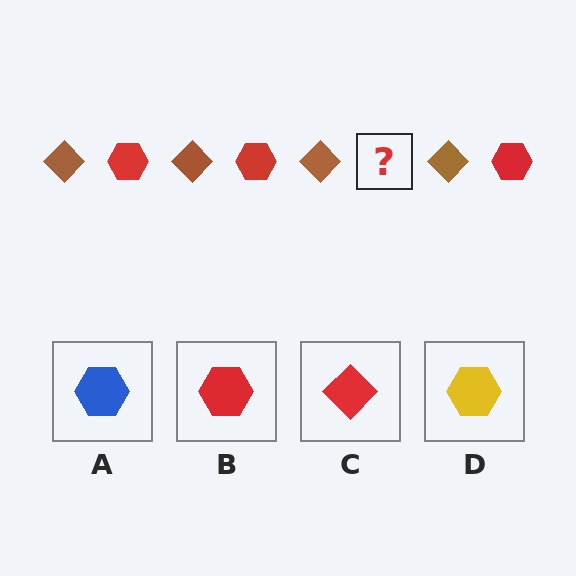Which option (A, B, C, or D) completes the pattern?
B.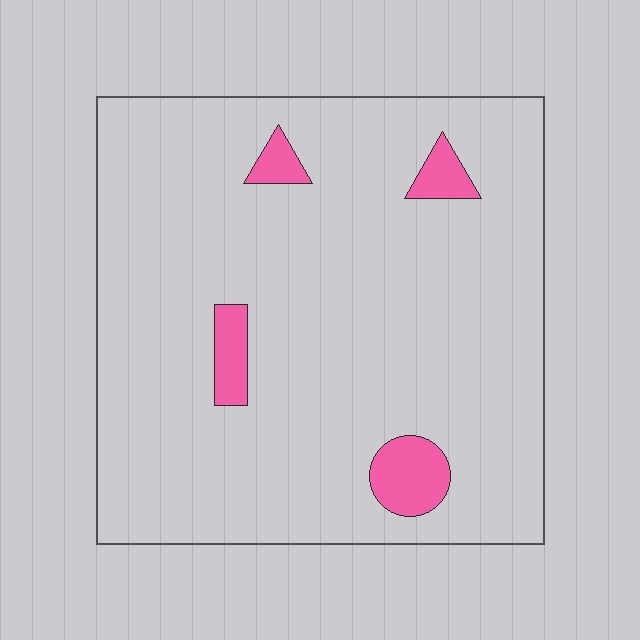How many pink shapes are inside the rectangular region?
4.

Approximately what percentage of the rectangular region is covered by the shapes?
Approximately 5%.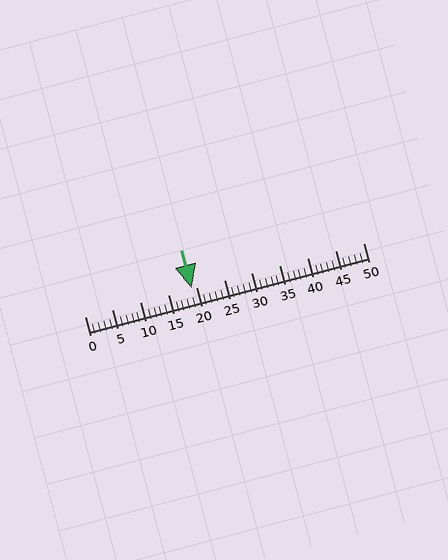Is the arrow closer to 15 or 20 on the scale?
The arrow is closer to 20.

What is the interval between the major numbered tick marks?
The major tick marks are spaced 5 units apart.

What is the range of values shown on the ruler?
The ruler shows values from 0 to 50.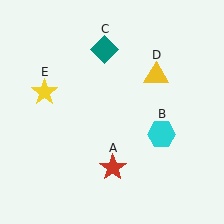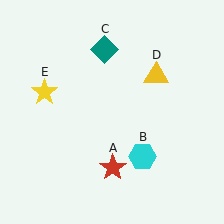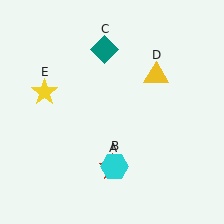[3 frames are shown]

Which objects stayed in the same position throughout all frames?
Red star (object A) and teal diamond (object C) and yellow triangle (object D) and yellow star (object E) remained stationary.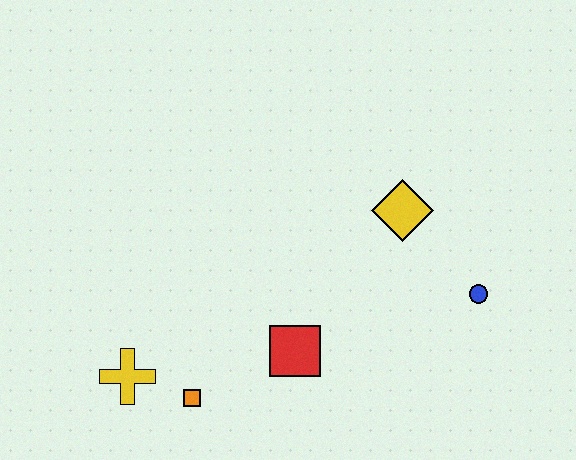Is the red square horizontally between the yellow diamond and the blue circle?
No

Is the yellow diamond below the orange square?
No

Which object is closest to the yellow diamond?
The blue circle is closest to the yellow diamond.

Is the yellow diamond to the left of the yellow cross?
No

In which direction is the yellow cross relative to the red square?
The yellow cross is to the left of the red square.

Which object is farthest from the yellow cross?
The blue circle is farthest from the yellow cross.